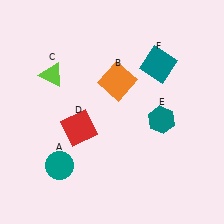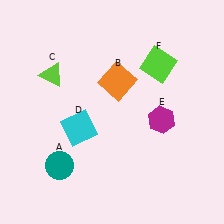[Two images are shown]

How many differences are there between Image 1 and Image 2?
There are 3 differences between the two images.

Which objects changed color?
D changed from red to cyan. E changed from teal to magenta. F changed from teal to lime.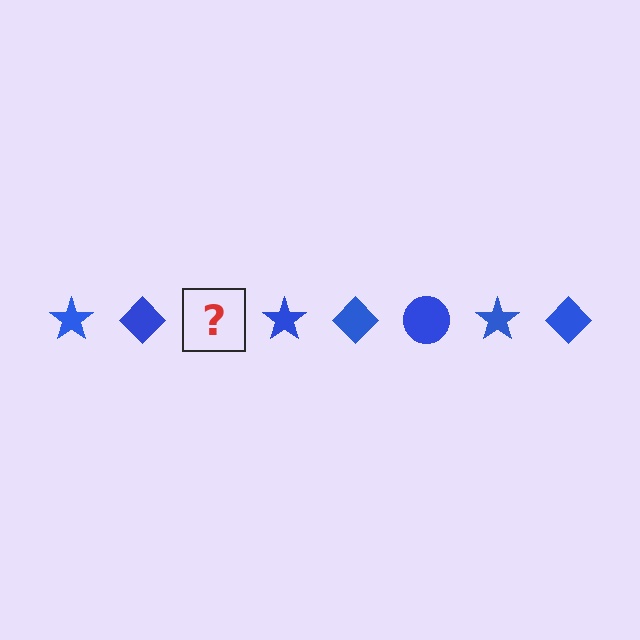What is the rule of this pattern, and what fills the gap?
The rule is that the pattern cycles through star, diamond, circle shapes in blue. The gap should be filled with a blue circle.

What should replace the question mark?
The question mark should be replaced with a blue circle.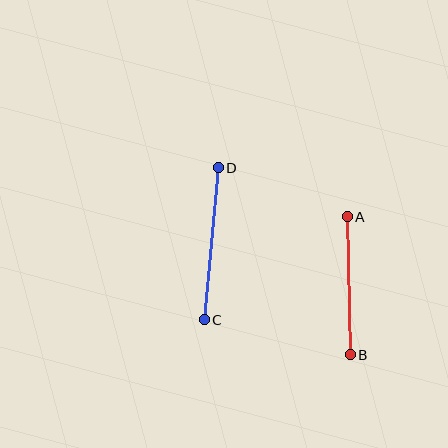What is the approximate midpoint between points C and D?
The midpoint is at approximately (211, 244) pixels.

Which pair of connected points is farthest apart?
Points C and D are farthest apart.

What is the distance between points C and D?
The distance is approximately 153 pixels.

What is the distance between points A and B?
The distance is approximately 138 pixels.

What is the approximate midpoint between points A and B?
The midpoint is at approximately (349, 286) pixels.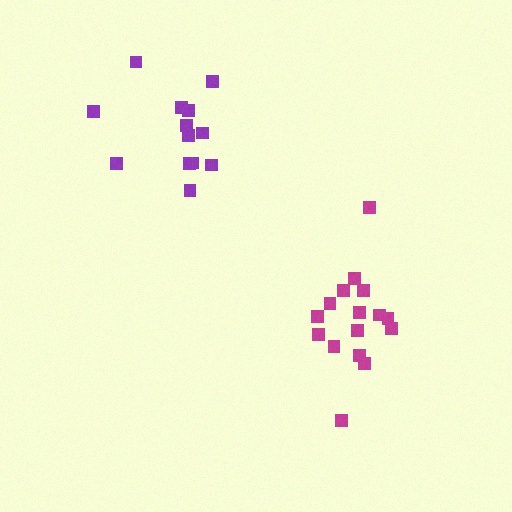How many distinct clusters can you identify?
There are 2 distinct clusters.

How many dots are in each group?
Group 1: 13 dots, Group 2: 16 dots (29 total).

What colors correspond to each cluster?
The clusters are colored: purple, magenta.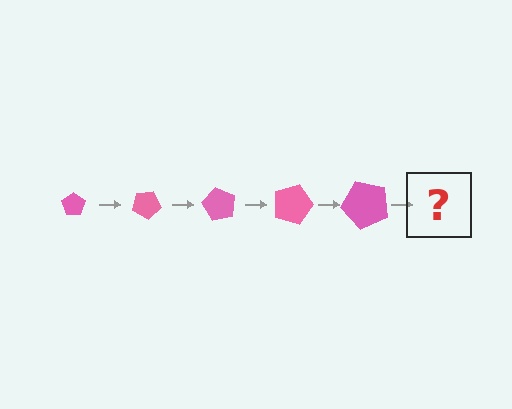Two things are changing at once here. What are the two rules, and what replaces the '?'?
The two rules are that the pentagon grows larger each step and it rotates 30 degrees each step. The '?' should be a pentagon, larger than the previous one and rotated 150 degrees from the start.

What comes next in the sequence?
The next element should be a pentagon, larger than the previous one and rotated 150 degrees from the start.